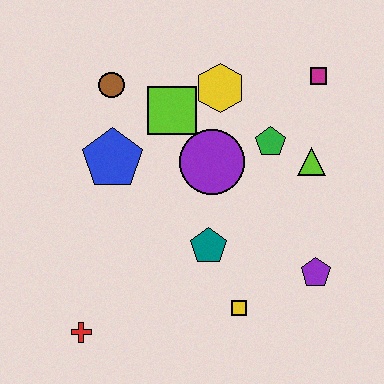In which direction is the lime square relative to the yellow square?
The lime square is above the yellow square.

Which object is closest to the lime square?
The yellow hexagon is closest to the lime square.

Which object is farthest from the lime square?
The red cross is farthest from the lime square.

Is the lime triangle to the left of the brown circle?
No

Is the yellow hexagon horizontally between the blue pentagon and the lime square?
No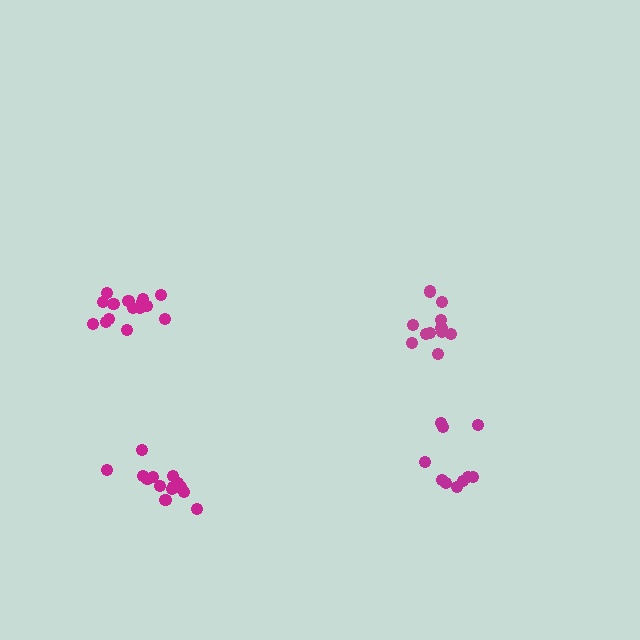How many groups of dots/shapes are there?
There are 4 groups.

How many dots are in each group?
Group 1: 10 dots, Group 2: 15 dots, Group 3: 14 dots, Group 4: 11 dots (50 total).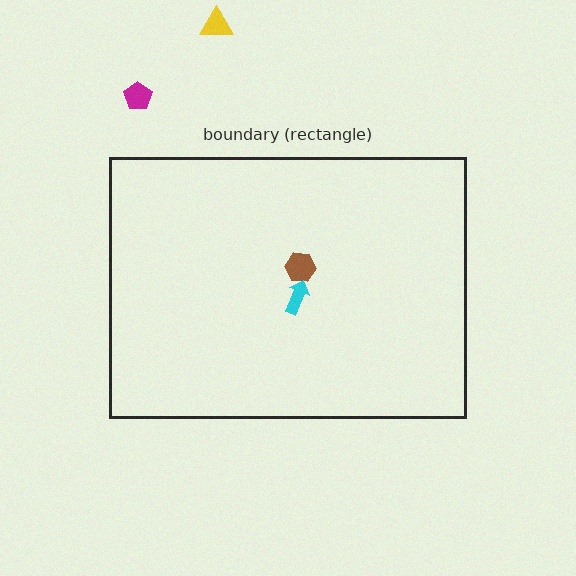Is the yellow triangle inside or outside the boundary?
Outside.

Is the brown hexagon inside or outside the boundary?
Inside.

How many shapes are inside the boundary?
2 inside, 2 outside.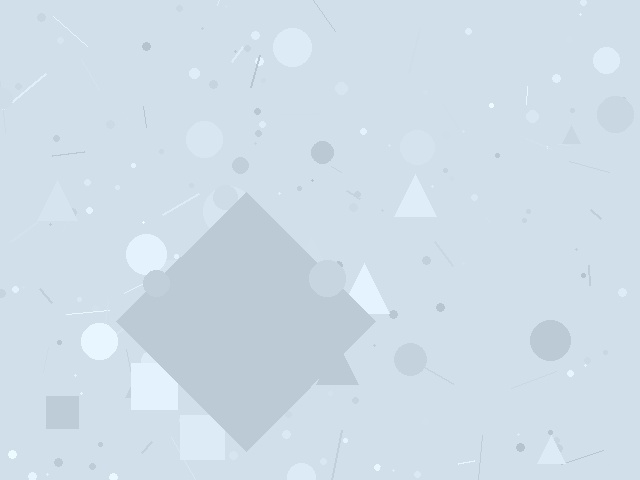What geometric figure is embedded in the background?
A diamond is embedded in the background.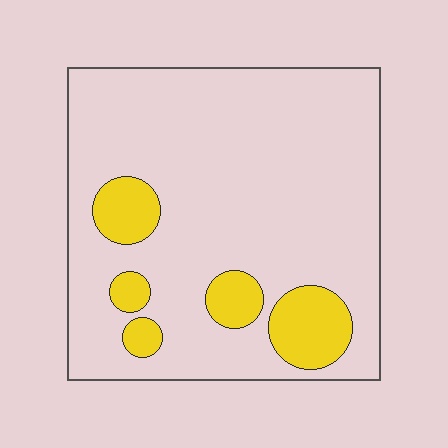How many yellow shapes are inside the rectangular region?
5.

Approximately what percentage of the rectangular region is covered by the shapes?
Approximately 15%.